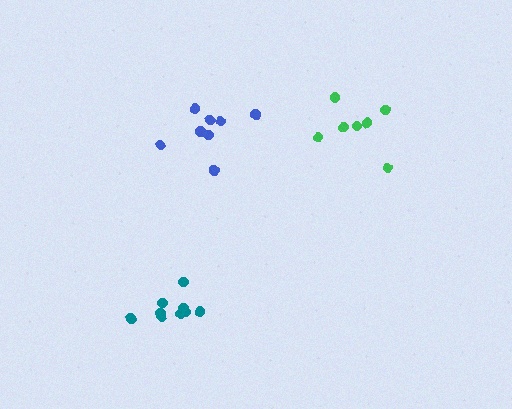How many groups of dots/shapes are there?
There are 3 groups.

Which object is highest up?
The blue cluster is topmost.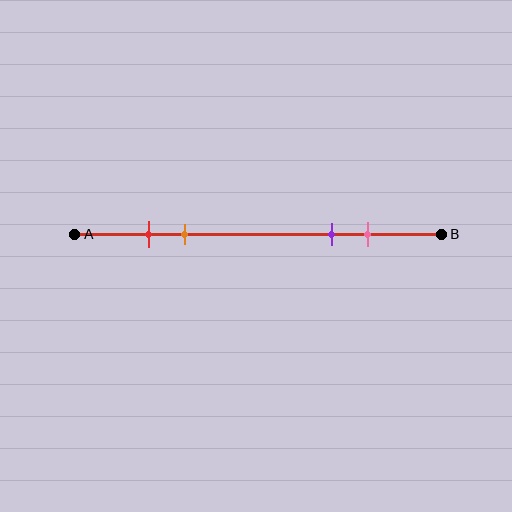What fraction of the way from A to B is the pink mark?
The pink mark is approximately 80% (0.8) of the way from A to B.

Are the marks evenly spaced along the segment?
No, the marks are not evenly spaced.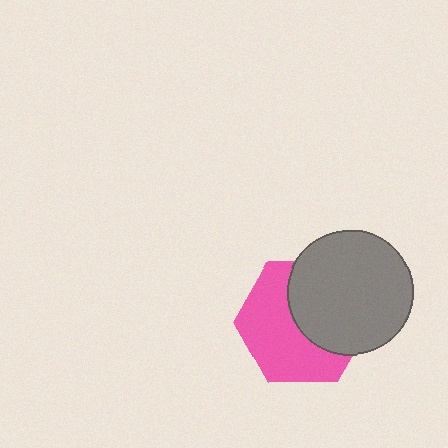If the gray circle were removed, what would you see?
You would see the complete pink hexagon.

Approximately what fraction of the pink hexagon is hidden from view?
Roughly 45% of the pink hexagon is hidden behind the gray circle.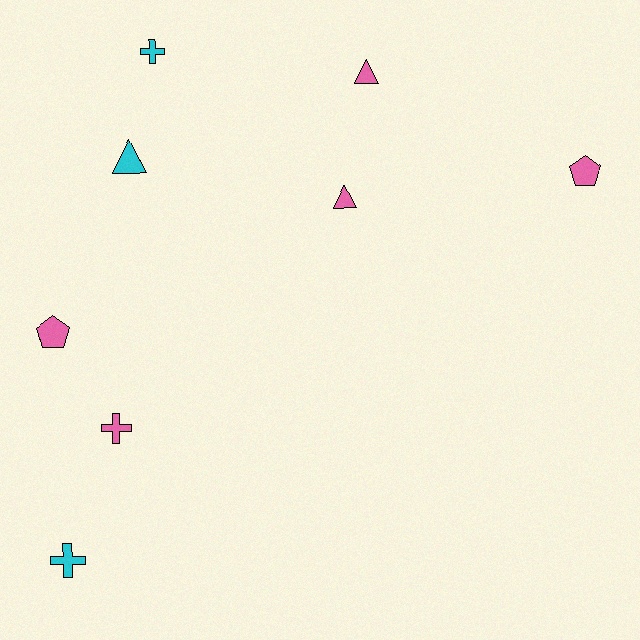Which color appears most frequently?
Pink, with 5 objects.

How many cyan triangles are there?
There is 1 cyan triangle.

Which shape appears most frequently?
Cross, with 3 objects.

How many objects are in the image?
There are 8 objects.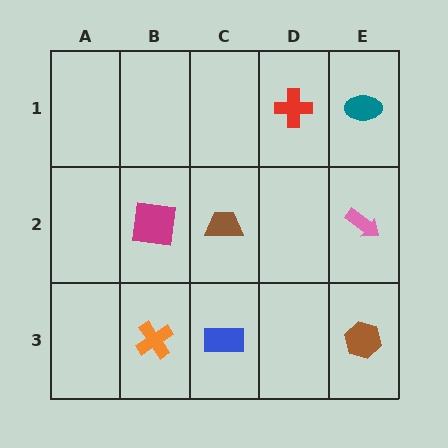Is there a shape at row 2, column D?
No, that cell is empty.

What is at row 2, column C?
A brown trapezoid.